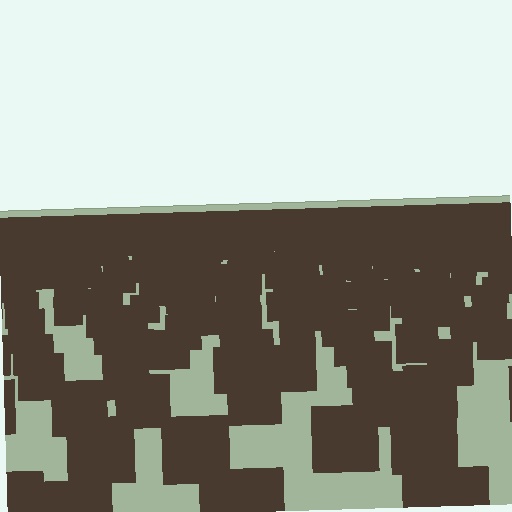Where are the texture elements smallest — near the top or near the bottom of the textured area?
Near the top.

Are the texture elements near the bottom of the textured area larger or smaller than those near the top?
Larger. Near the bottom, elements are closer to the viewer and appear at a bigger on-screen size.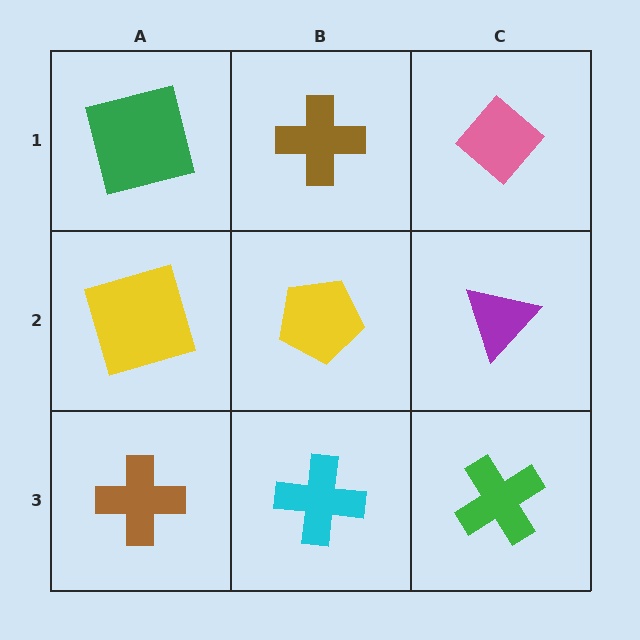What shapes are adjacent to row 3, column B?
A yellow pentagon (row 2, column B), a brown cross (row 3, column A), a green cross (row 3, column C).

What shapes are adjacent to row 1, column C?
A purple triangle (row 2, column C), a brown cross (row 1, column B).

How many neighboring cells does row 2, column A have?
3.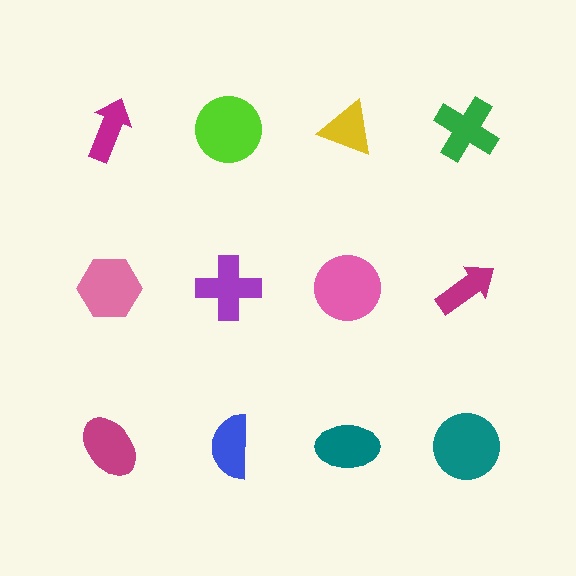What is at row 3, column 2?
A blue semicircle.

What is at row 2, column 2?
A purple cross.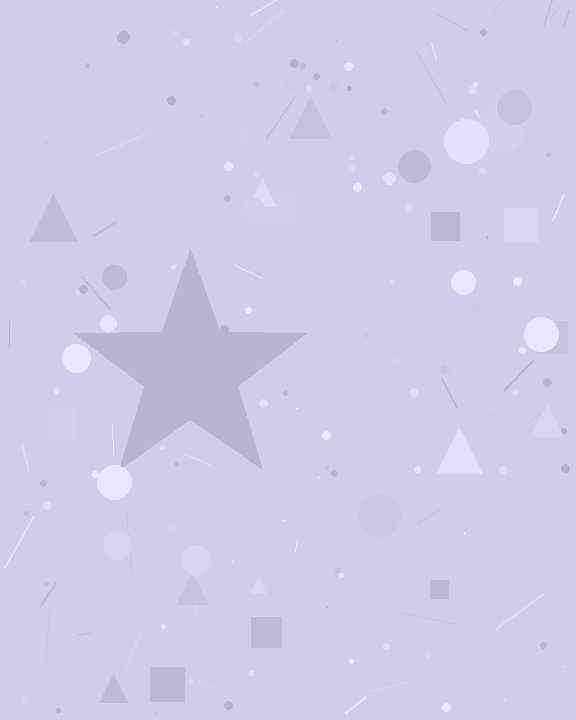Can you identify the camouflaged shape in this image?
The camouflaged shape is a star.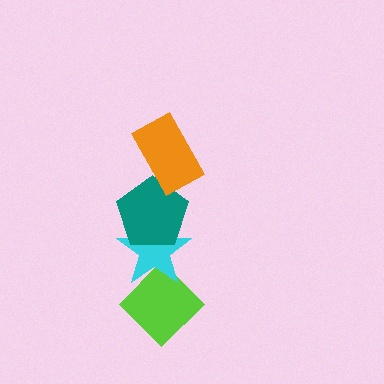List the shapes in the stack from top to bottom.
From top to bottom: the orange rectangle, the teal pentagon, the cyan star, the lime diamond.